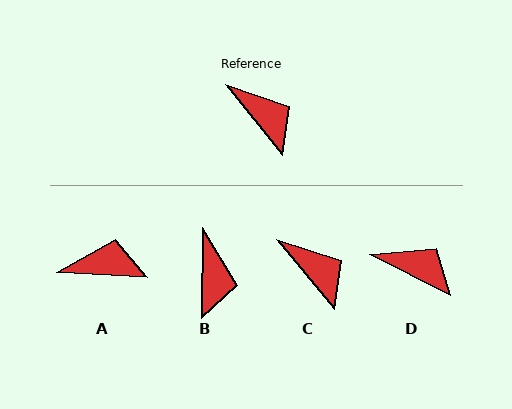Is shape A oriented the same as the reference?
No, it is off by about 48 degrees.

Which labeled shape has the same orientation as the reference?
C.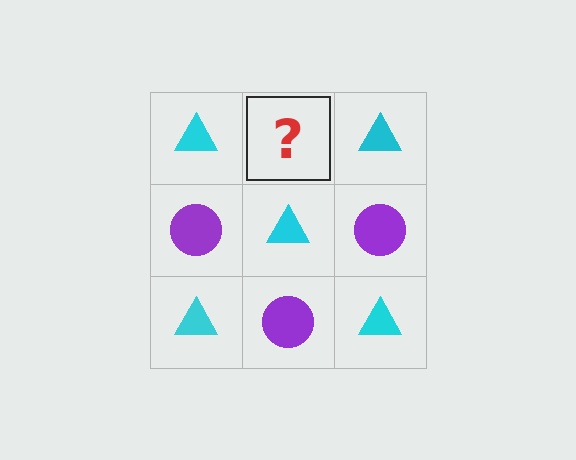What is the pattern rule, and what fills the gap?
The rule is that it alternates cyan triangle and purple circle in a checkerboard pattern. The gap should be filled with a purple circle.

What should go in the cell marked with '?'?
The missing cell should contain a purple circle.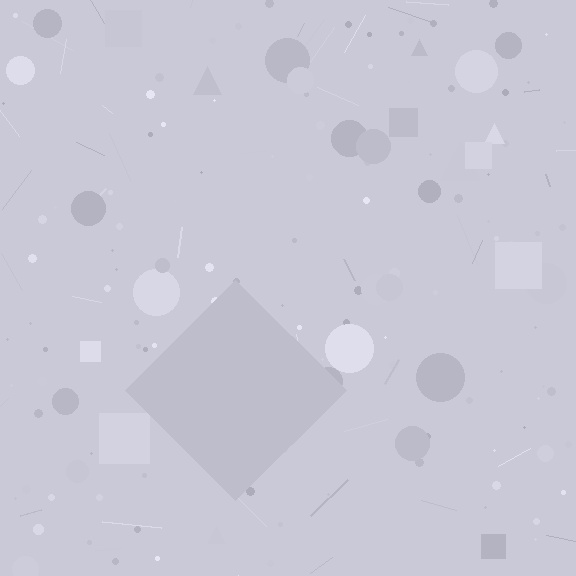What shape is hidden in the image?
A diamond is hidden in the image.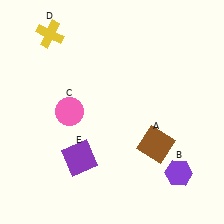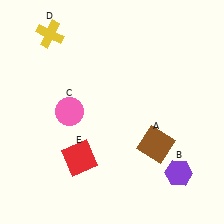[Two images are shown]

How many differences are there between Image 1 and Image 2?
There is 1 difference between the two images.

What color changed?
The square (E) changed from purple in Image 1 to red in Image 2.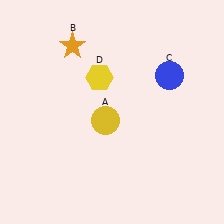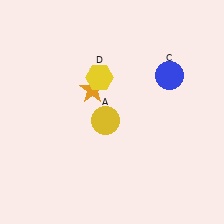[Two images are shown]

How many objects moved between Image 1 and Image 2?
1 object moved between the two images.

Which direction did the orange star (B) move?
The orange star (B) moved down.